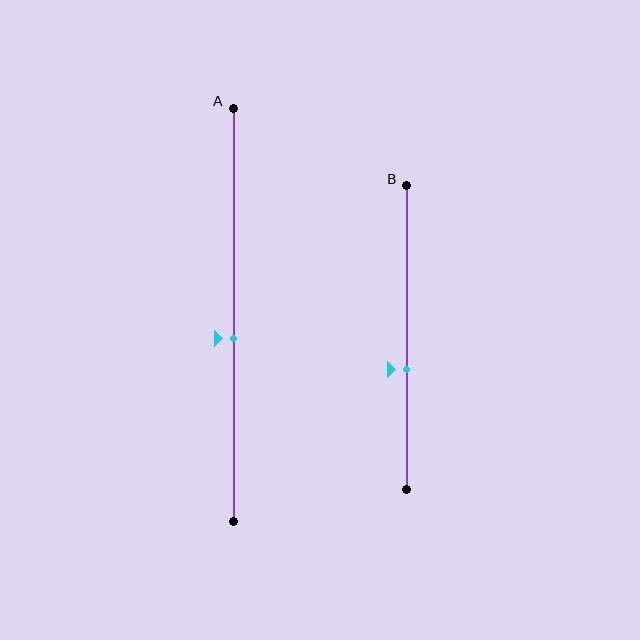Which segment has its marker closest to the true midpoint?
Segment A has its marker closest to the true midpoint.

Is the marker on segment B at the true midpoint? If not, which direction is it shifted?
No, the marker on segment B is shifted downward by about 10% of the segment length.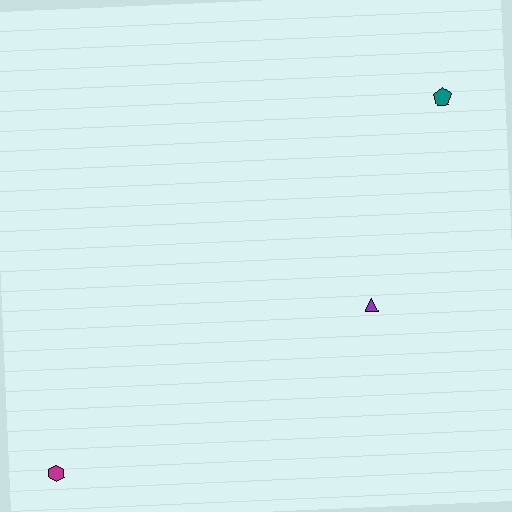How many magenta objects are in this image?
There is 1 magenta object.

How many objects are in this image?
There are 3 objects.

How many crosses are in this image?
There are no crosses.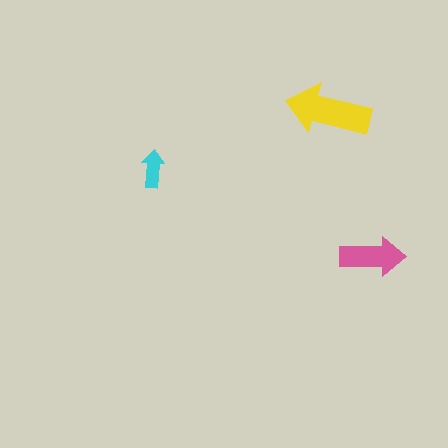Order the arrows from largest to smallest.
the yellow one, the pink one, the cyan one.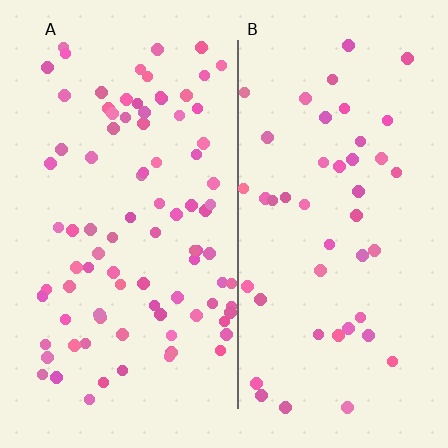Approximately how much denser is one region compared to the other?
Approximately 2.0× — region A over region B.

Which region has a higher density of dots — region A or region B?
A (the left).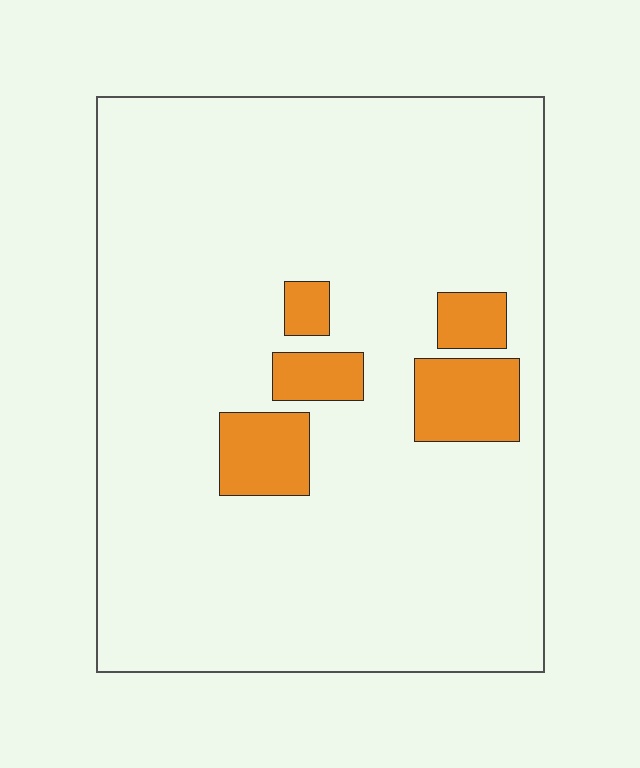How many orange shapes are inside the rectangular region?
5.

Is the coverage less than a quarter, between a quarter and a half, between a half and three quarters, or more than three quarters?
Less than a quarter.